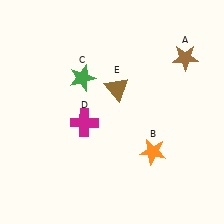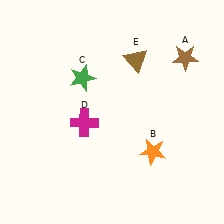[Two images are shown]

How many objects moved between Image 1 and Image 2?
1 object moved between the two images.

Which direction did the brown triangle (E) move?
The brown triangle (E) moved up.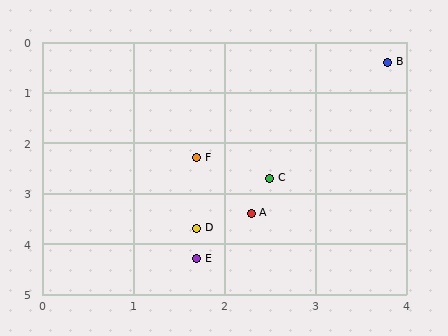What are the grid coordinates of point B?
Point B is at approximately (3.8, 0.4).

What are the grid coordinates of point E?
Point E is at approximately (1.7, 4.3).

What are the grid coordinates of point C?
Point C is at approximately (2.5, 2.7).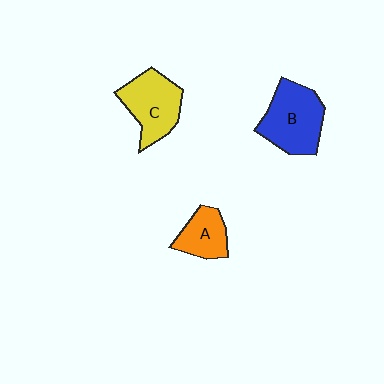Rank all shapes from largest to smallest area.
From largest to smallest: B (blue), C (yellow), A (orange).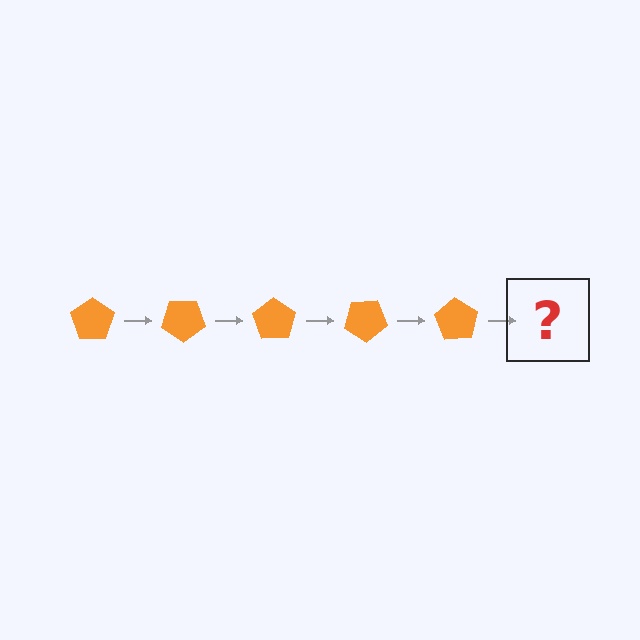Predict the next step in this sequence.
The next step is an orange pentagon rotated 175 degrees.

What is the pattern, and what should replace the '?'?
The pattern is that the pentagon rotates 35 degrees each step. The '?' should be an orange pentagon rotated 175 degrees.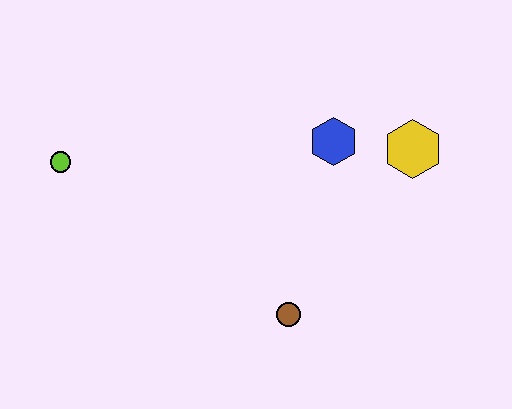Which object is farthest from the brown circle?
The lime circle is farthest from the brown circle.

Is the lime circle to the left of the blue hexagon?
Yes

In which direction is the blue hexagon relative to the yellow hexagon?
The blue hexagon is to the left of the yellow hexagon.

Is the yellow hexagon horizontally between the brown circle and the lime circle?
No